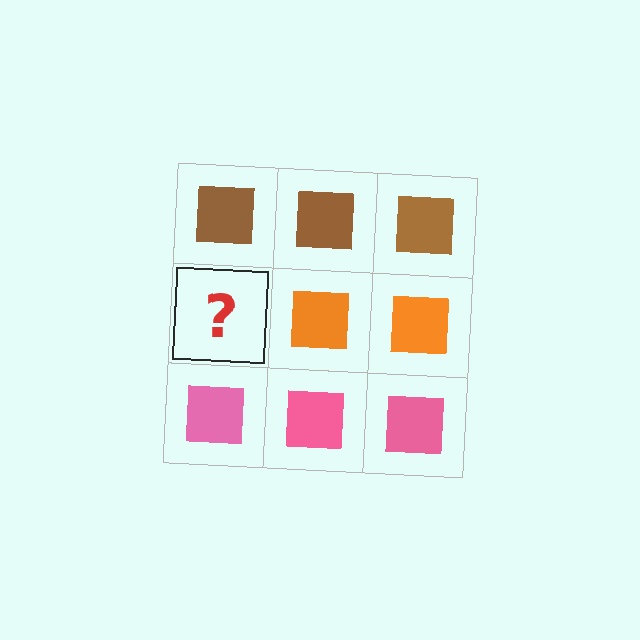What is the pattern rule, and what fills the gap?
The rule is that each row has a consistent color. The gap should be filled with an orange square.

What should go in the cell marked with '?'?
The missing cell should contain an orange square.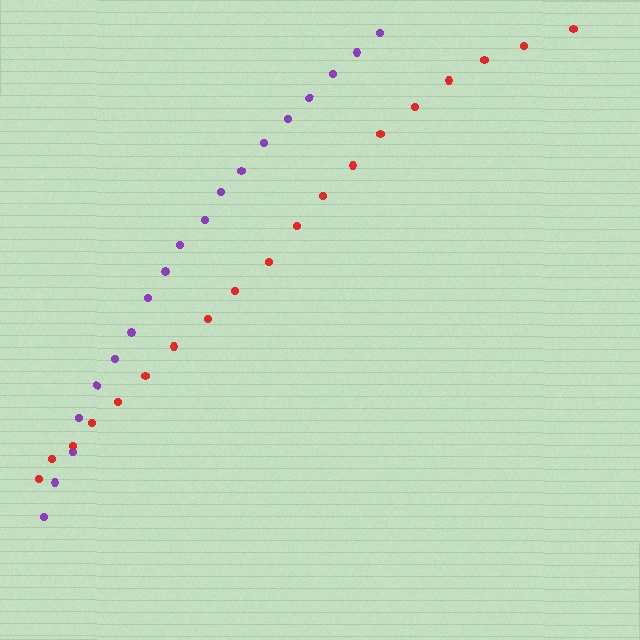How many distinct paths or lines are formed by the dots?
There are 2 distinct paths.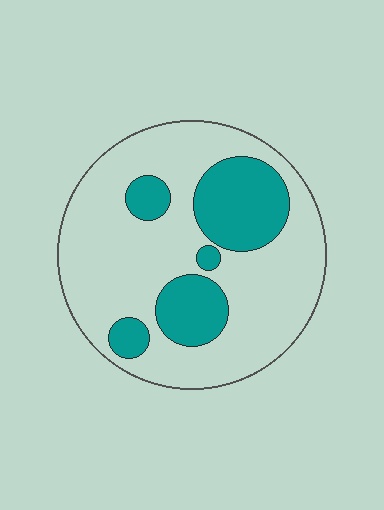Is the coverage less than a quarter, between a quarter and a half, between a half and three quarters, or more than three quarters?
Between a quarter and a half.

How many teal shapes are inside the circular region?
5.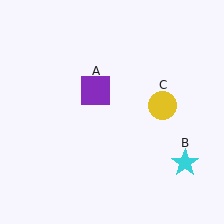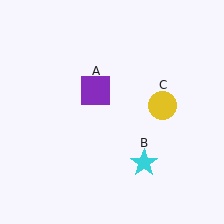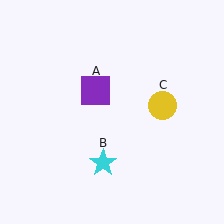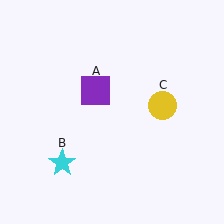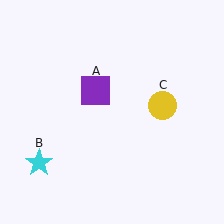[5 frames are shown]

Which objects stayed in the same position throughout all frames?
Purple square (object A) and yellow circle (object C) remained stationary.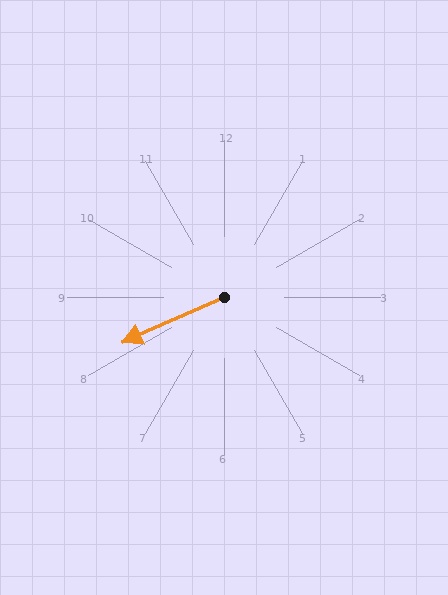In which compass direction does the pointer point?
Southwest.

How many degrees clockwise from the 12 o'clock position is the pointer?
Approximately 246 degrees.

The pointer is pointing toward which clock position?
Roughly 8 o'clock.